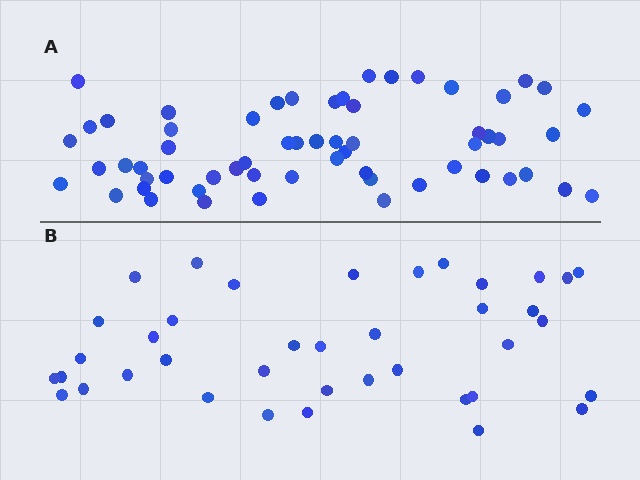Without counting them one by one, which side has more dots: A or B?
Region A (the top region) has more dots.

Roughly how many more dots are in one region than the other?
Region A has approximately 20 more dots than region B.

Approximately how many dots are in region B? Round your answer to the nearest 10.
About 40 dots. (The exact count is 39, which rounds to 40.)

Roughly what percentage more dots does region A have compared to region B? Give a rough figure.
About 55% more.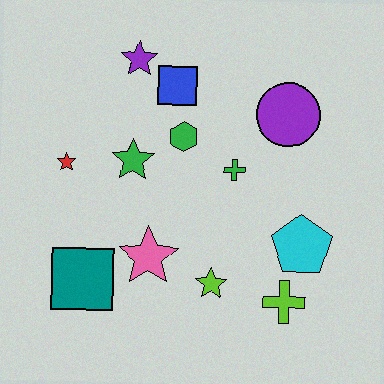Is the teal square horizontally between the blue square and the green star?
No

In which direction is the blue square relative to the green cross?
The blue square is above the green cross.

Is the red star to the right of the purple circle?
No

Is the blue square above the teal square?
Yes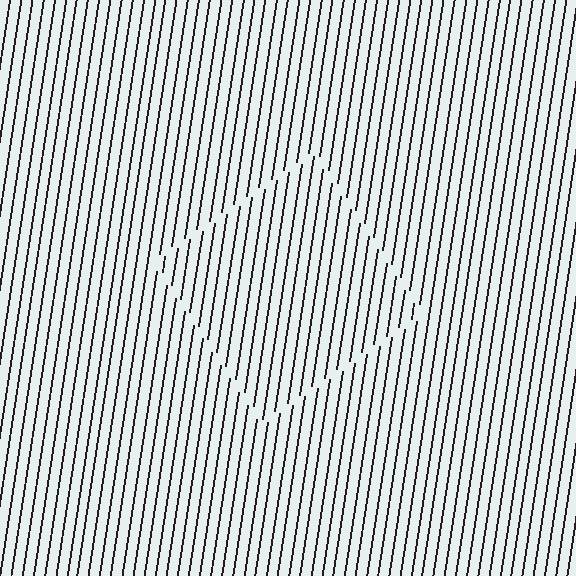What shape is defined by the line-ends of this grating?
An illusory square. The interior of the shape contains the same grating, shifted by half a period — the contour is defined by the phase discontinuity where line-ends from the inner and outer gratings abut.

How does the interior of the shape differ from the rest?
The interior of the shape contains the same grating, shifted by half a period — the contour is defined by the phase discontinuity where line-ends from the inner and outer gratings abut.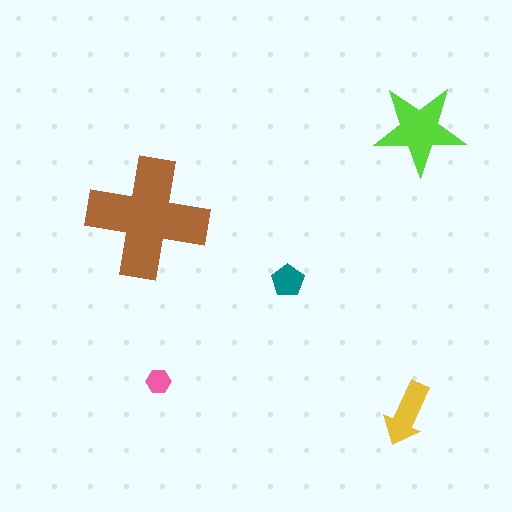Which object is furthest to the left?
The brown cross is leftmost.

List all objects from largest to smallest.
The brown cross, the lime star, the yellow arrow, the teal pentagon, the pink hexagon.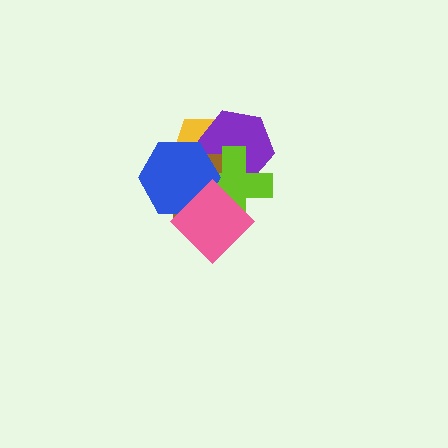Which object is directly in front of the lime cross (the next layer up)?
The blue hexagon is directly in front of the lime cross.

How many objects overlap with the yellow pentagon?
5 objects overlap with the yellow pentagon.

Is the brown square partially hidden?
Yes, it is partially covered by another shape.